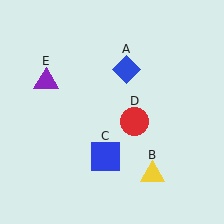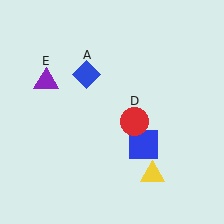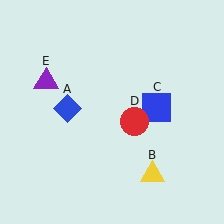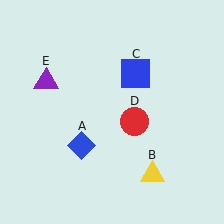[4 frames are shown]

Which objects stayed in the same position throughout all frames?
Yellow triangle (object B) and red circle (object D) and purple triangle (object E) remained stationary.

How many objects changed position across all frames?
2 objects changed position: blue diamond (object A), blue square (object C).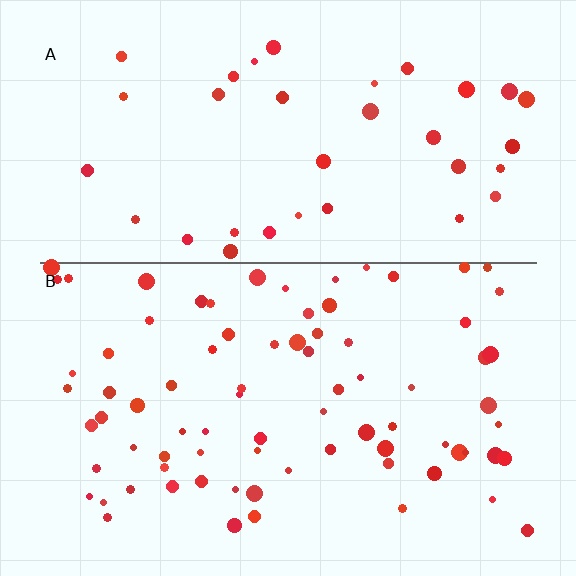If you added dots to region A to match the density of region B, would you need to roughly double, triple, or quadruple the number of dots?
Approximately double.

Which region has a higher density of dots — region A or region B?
B (the bottom).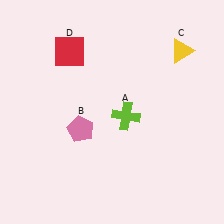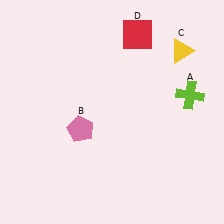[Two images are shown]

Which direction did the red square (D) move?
The red square (D) moved right.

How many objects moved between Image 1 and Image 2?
2 objects moved between the two images.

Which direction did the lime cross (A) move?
The lime cross (A) moved right.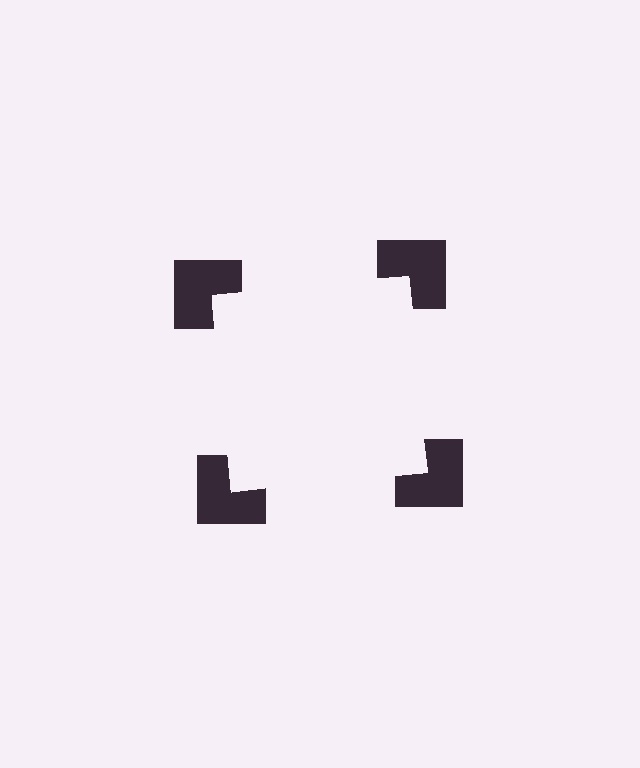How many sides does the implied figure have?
4 sides.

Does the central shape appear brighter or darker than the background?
It typically appears slightly brighter than the background, even though no actual brightness change is drawn.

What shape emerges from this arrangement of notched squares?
An illusory square — its edges are inferred from the aligned wedge cuts in the notched squares, not physically drawn.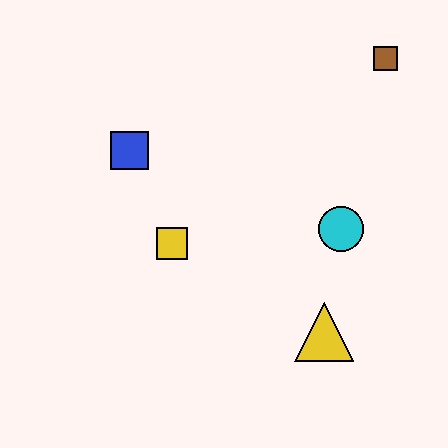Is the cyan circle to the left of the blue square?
No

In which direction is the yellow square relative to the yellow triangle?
The yellow square is to the left of the yellow triangle.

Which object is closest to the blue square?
The yellow square is closest to the blue square.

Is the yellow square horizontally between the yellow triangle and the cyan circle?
No